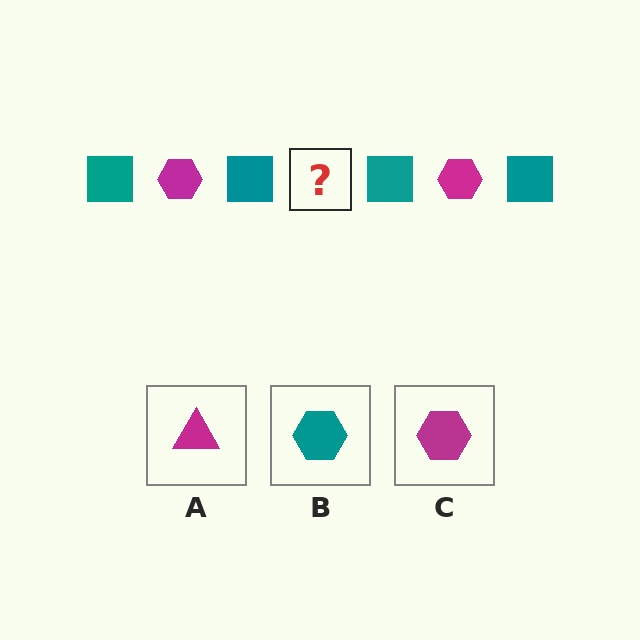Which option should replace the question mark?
Option C.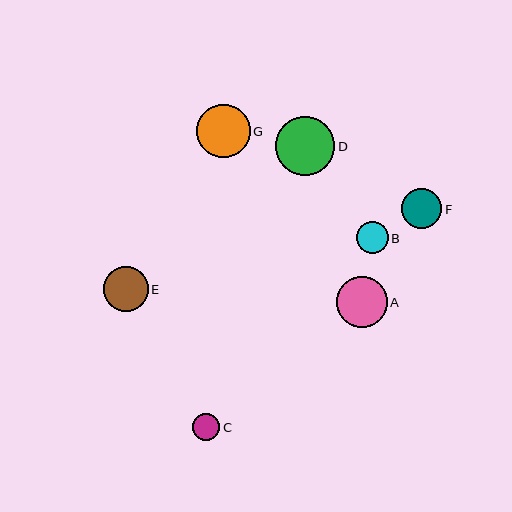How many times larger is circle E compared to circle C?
Circle E is approximately 1.6 times the size of circle C.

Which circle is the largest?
Circle D is the largest with a size of approximately 59 pixels.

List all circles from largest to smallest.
From largest to smallest: D, G, A, E, F, B, C.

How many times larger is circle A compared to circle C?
Circle A is approximately 1.9 times the size of circle C.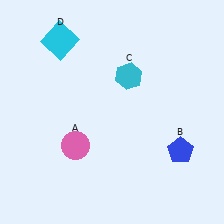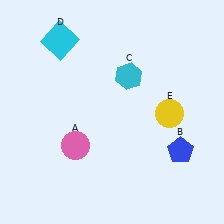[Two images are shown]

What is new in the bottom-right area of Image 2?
A yellow circle (E) was added in the bottom-right area of Image 2.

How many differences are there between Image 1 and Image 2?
There is 1 difference between the two images.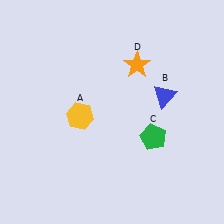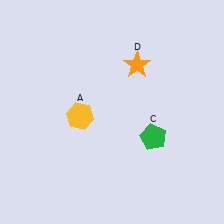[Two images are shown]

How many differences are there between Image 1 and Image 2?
There is 1 difference between the two images.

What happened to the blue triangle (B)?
The blue triangle (B) was removed in Image 2. It was in the top-right area of Image 1.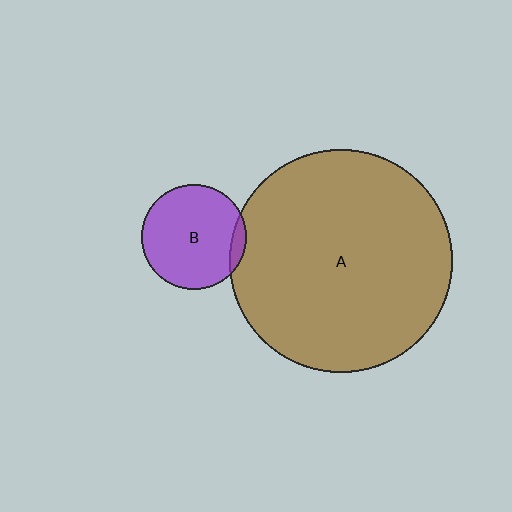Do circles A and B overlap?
Yes.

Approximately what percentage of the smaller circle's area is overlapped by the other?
Approximately 5%.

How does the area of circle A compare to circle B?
Approximately 4.5 times.